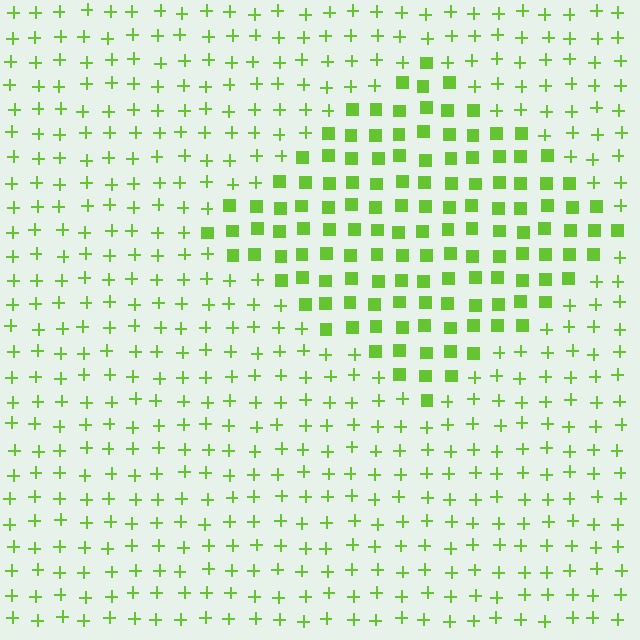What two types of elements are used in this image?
The image uses squares inside the diamond region and plus signs outside it.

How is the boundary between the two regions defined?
The boundary is defined by a change in element shape: squares inside vs. plus signs outside. All elements share the same color and spacing.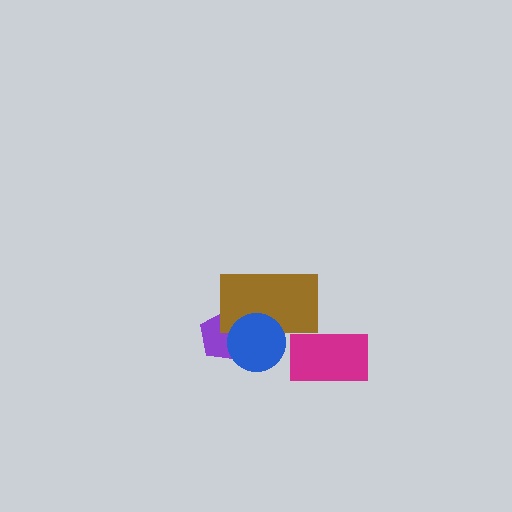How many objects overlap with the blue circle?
2 objects overlap with the blue circle.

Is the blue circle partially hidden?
No, no other shape covers it.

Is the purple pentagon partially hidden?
Yes, it is partially covered by another shape.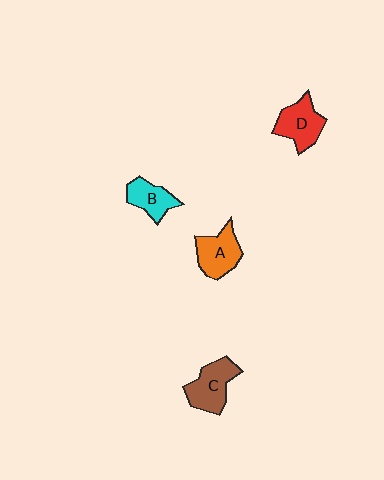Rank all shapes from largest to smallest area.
From largest to smallest: C (brown), A (orange), D (red), B (cyan).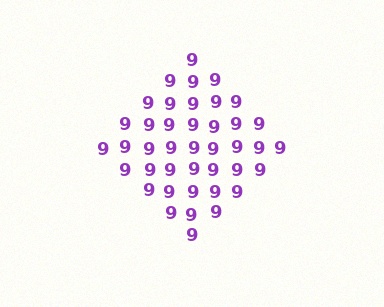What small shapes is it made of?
It is made of small digit 9's.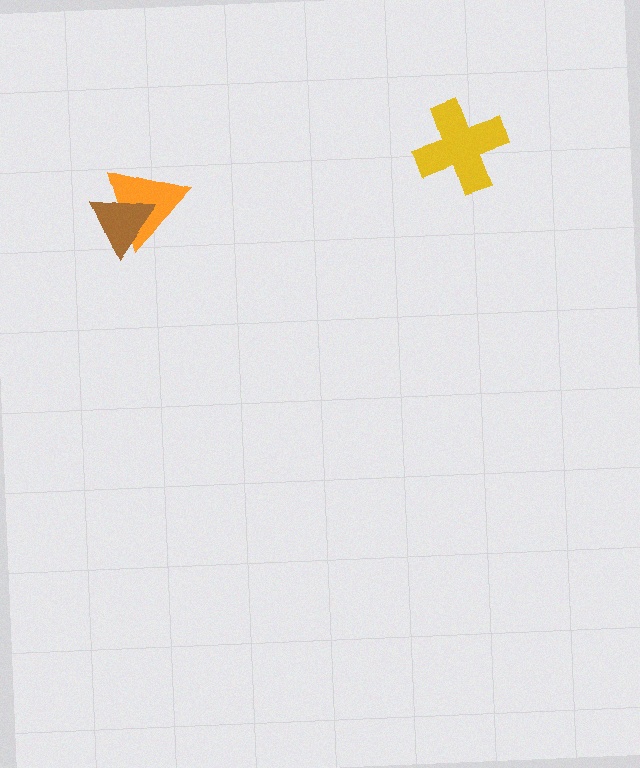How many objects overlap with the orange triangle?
1 object overlaps with the orange triangle.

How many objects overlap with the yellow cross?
0 objects overlap with the yellow cross.